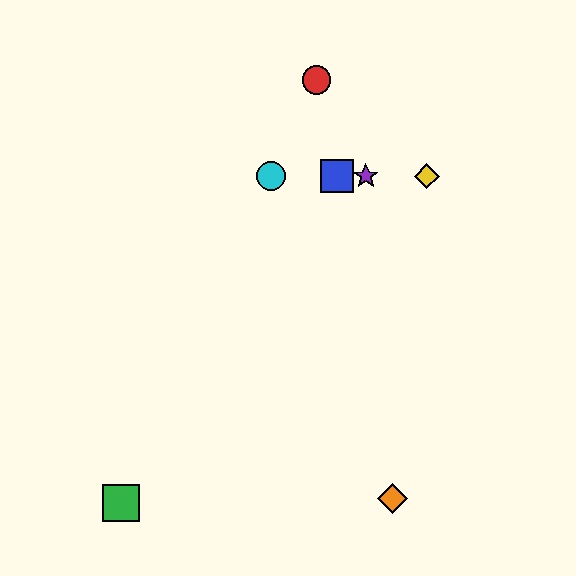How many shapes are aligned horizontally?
4 shapes (the blue square, the yellow diamond, the purple star, the cyan circle) are aligned horizontally.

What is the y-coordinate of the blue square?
The blue square is at y≈176.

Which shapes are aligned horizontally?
The blue square, the yellow diamond, the purple star, the cyan circle are aligned horizontally.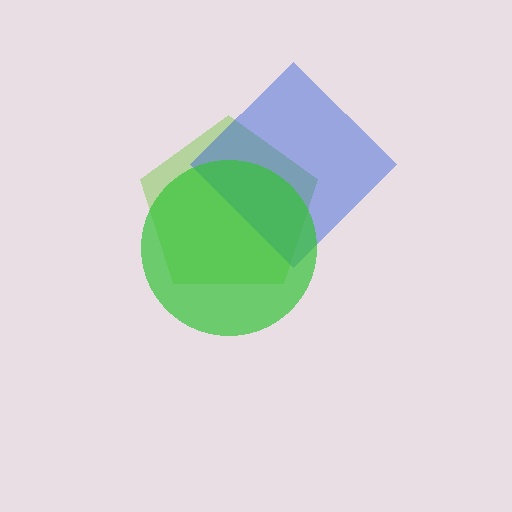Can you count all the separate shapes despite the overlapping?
Yes, there are 3 separate shapes.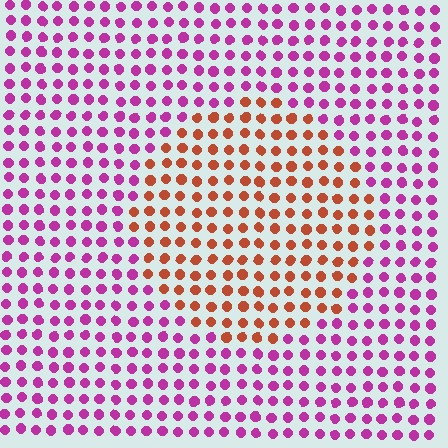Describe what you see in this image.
The image is filled with small magenta elements in a uniform arrangement. A circle-shaped region is visible where the elements are tinted to a slightly different hue, forming a subtle color boundary.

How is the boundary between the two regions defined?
The boundary is defined purely by a slight shift in hue (about 60 degrees). Spacing, size, and orientation are identical on both sides.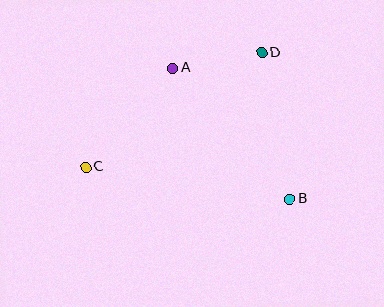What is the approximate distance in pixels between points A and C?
The distance between A and C is approximately 132 pixels.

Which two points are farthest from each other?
Points C and D are farthest from each other.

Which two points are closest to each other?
Points A and D are closest to each other.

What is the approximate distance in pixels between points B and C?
The distance between B and C is approximately 206 pixels.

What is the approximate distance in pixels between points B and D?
The distance between B and D is approximately 149 pixels.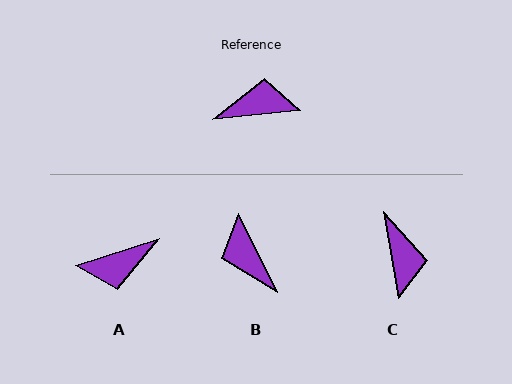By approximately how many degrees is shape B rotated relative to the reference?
Approximately 110 degrees counter-clockwise.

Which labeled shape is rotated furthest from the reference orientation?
A, about 169 degrees away.